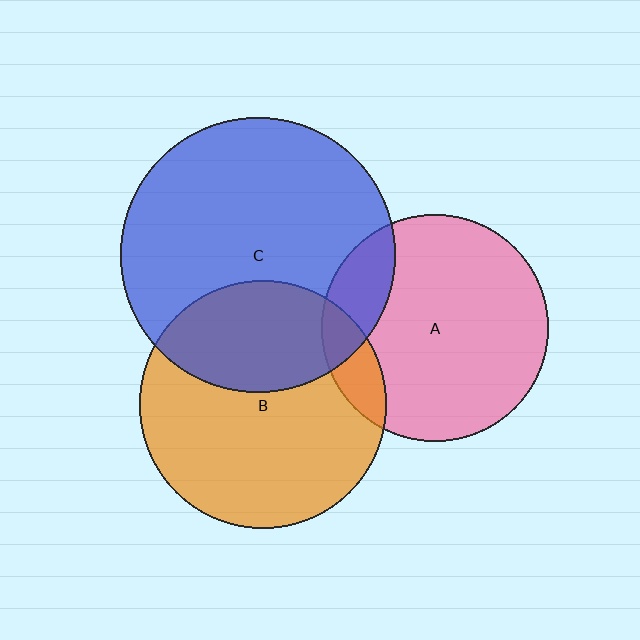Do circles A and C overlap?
Yes.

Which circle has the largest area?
Circle C (blue).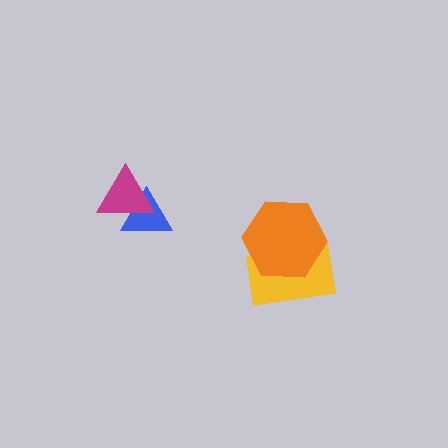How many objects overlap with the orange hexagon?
1 object overlaps with the orange hexagon.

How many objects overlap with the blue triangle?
1 object overlaps with the blue triangle.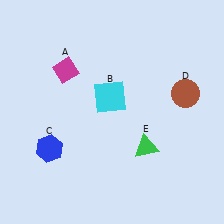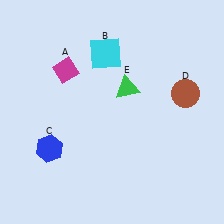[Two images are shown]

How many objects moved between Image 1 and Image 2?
2 objects moved between the two images.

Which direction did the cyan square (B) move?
The cyan square (B) moved up.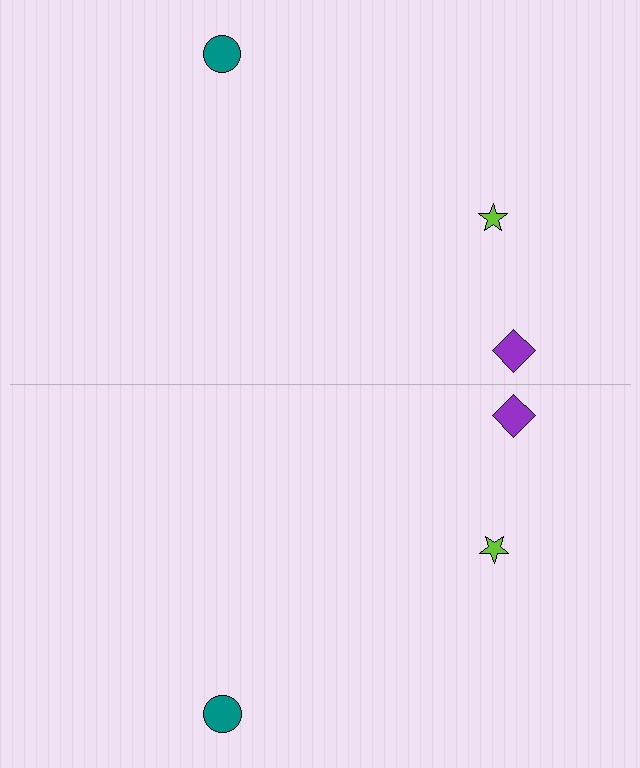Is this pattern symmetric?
Yes, this pattern has bilateral (reflection) symmetry.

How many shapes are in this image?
There are 6 shapes in this image.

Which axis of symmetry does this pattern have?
The pattern has a horizontal axis of symmetry running through the center of the image.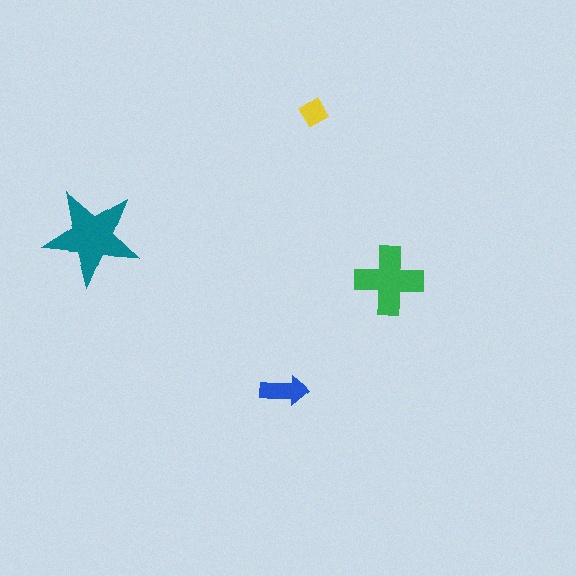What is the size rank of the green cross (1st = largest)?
2nd.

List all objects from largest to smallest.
The teal star, the green cross, the blue arrow, the yellow diamond.